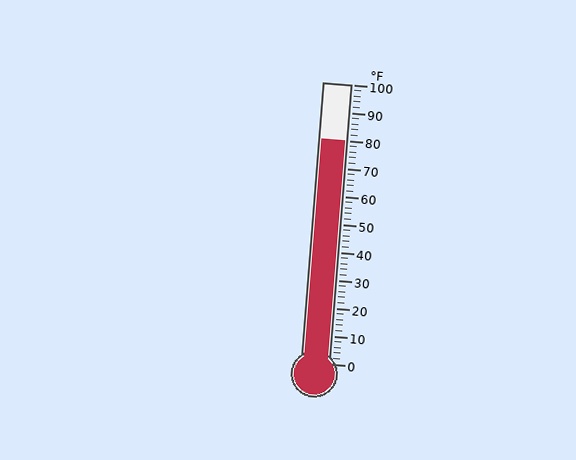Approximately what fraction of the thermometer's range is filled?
The thermometer is filled to approximately 80% of its range.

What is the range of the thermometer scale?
The thermometer scale ranges from 0°F to 100°F.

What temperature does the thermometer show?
The thermometer shows approximately 80°F.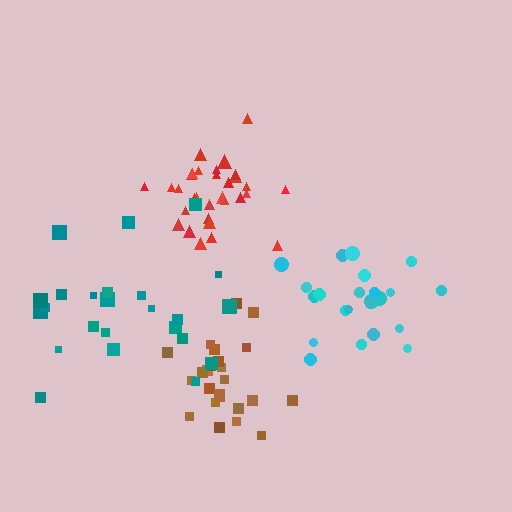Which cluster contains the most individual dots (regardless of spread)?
Red (31).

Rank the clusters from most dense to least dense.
red, brown, cyan, teal.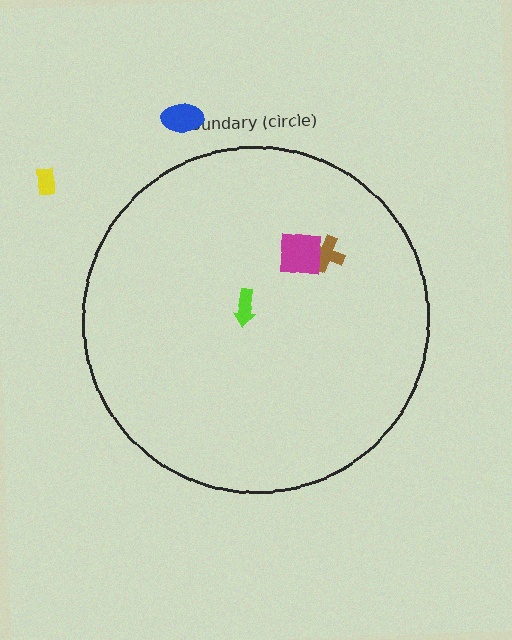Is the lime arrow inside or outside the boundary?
Inside.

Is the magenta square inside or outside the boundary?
Inside.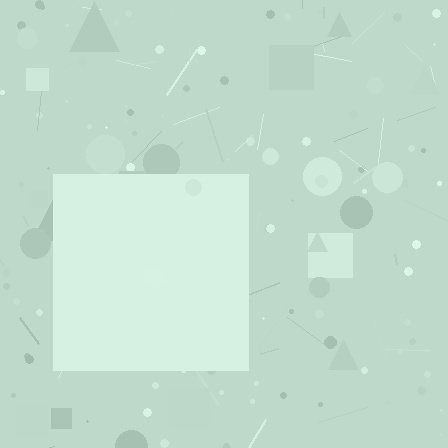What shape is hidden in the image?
A square is hidden in the image.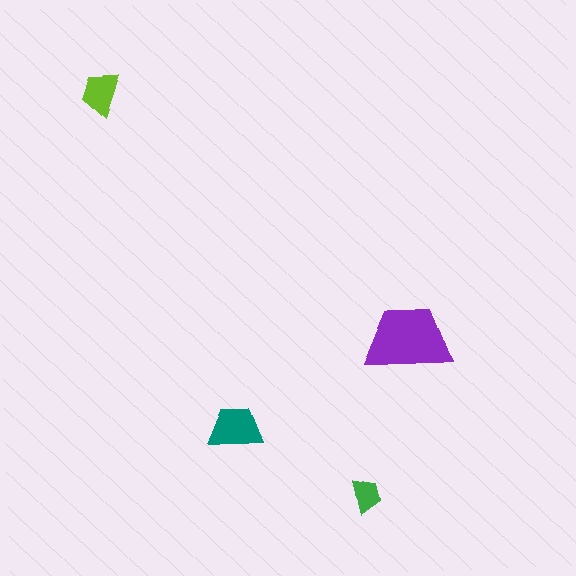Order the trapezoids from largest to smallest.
the purple one, the teal one, the lime one, the green one.